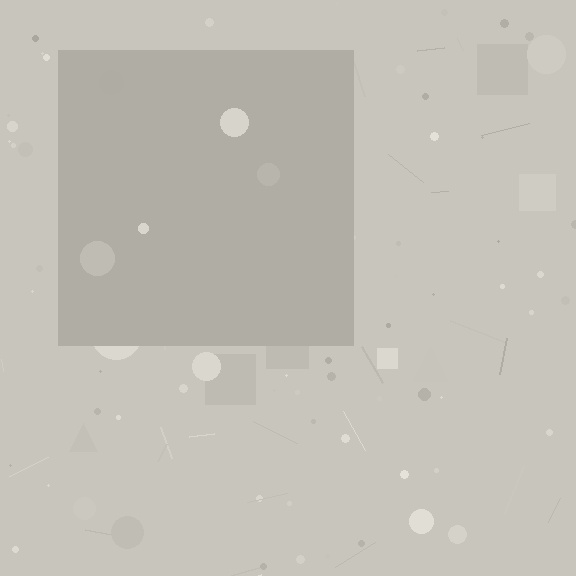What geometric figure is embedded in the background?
A square is embedded in the background.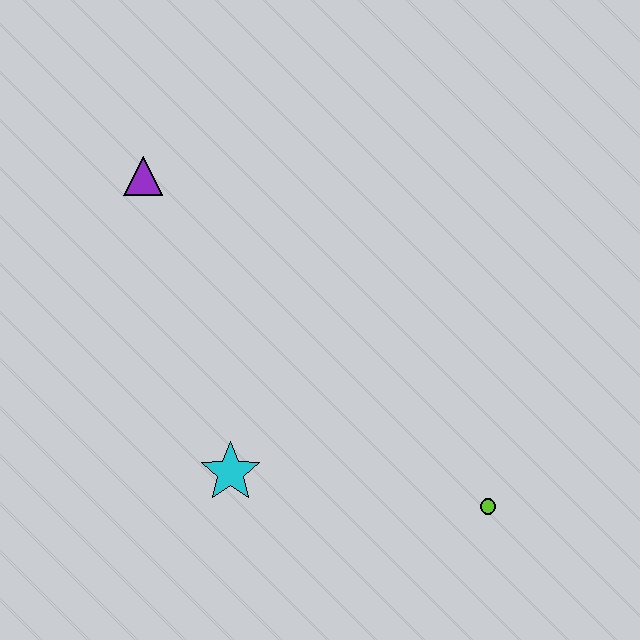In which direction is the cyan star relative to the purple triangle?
The cyan star is below the purple triangle.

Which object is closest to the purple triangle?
The cyan star is closest to the purple triangle.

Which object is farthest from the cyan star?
The purple triangle is farthest from the cyan star.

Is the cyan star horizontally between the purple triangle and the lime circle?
Yes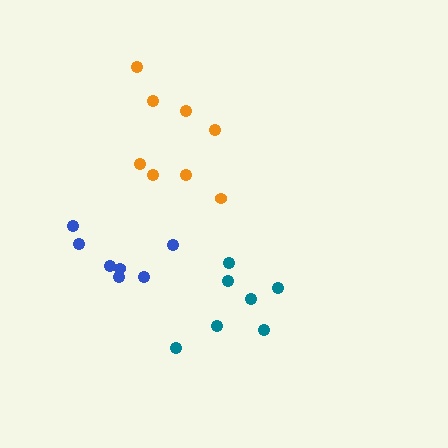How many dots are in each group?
Group 1: 7 dots, Group 2: 8 dots, Group 3: 7 dots (22 total).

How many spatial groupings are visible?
There are 3 spatial groupings.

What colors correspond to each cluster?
The clusters are colored: teal, orange, blue.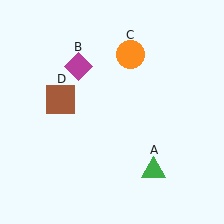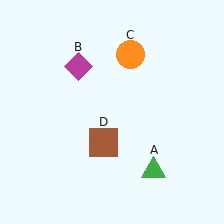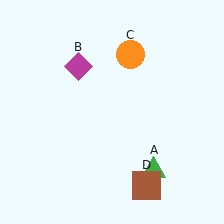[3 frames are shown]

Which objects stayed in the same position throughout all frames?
Green triangle (object A) and magenta diamond (object B) and orange circle (object C) remained stationary.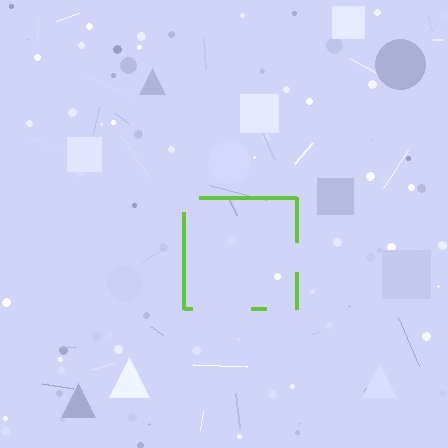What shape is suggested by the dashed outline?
The dashed outline suggests a square.